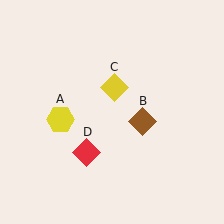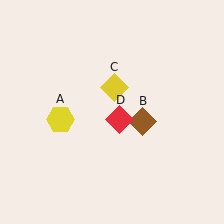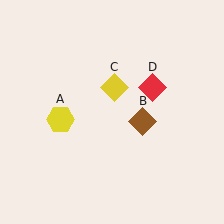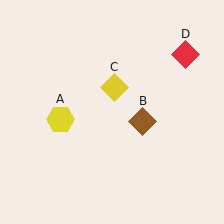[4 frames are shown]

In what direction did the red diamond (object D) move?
The red diamond (object D) moved up and to the right.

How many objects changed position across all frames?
1 object changed position: red diamond (object D).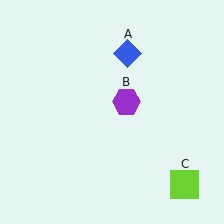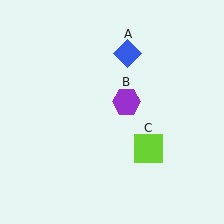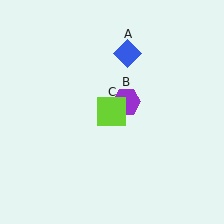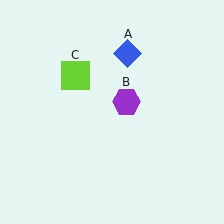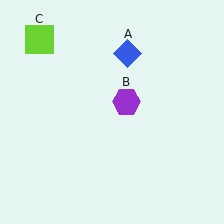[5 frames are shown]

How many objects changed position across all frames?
1 object changed position: lime square (object C).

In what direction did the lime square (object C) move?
The lime square (object C) moved up and to the left.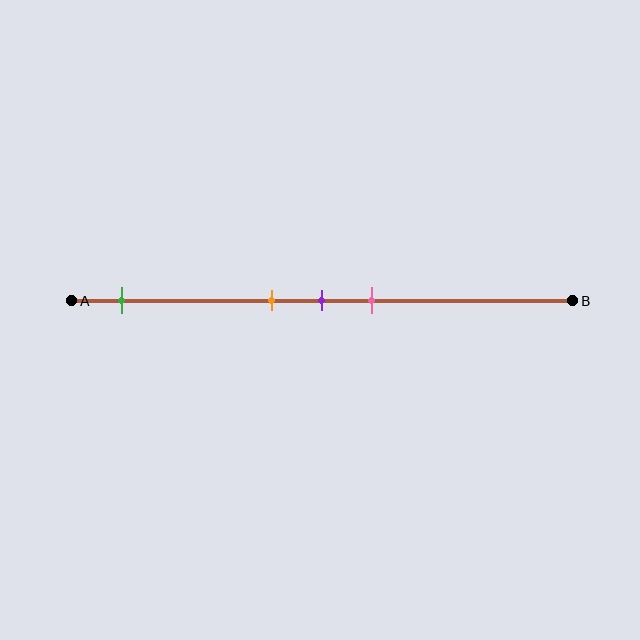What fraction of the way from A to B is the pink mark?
The pink mark is approximately 60% (0.6) of the way from A to B.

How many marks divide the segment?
There are 4 marks dividing the segment.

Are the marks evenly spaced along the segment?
No, the marks are not evenly spaced.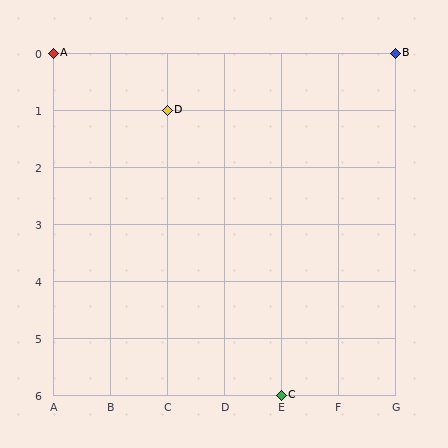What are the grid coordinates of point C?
Point C is at grid coordinates (E, 6).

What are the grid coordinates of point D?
Point D is at grid coordinates (C, 1).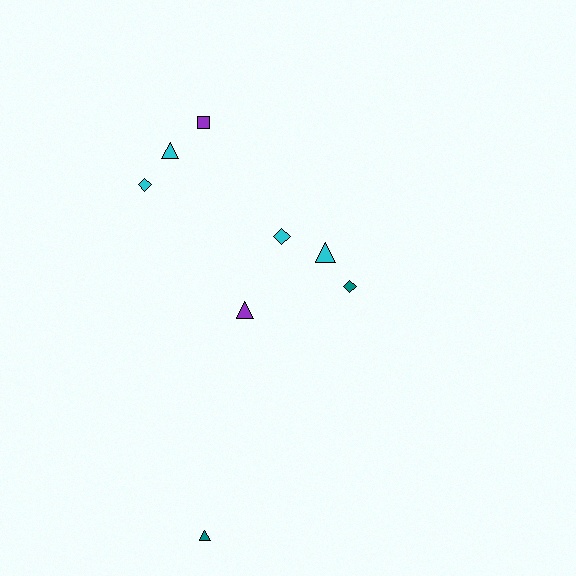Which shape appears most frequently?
Triangle, with 4 objects.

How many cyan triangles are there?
There are 2 cyan triangles.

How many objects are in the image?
There are 8 objects.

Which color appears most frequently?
Cyan, with 4 objects.